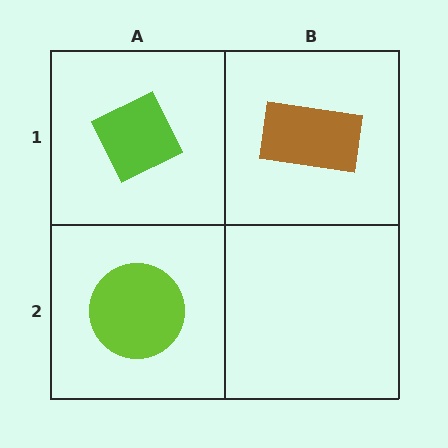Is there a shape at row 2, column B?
No, that cell is empty.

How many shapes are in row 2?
1 shape.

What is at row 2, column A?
A lime circle.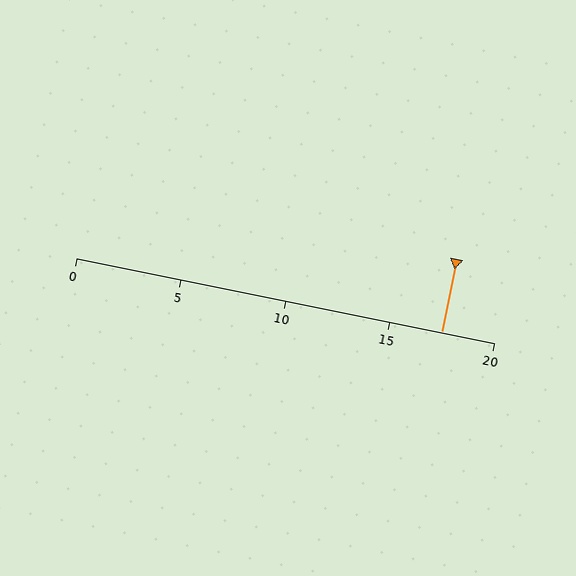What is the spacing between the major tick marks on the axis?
The major ticks are spaced 5 apart.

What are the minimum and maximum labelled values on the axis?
The axis runs from 0 to 20.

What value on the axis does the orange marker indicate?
The marker indicates approximately 17.5.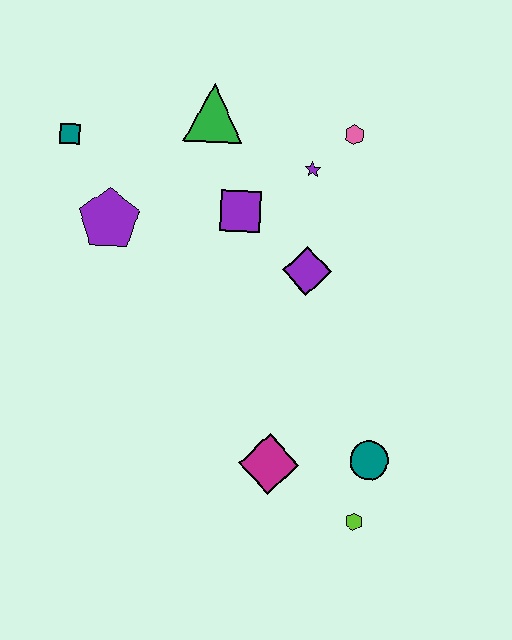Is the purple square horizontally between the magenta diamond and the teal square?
Yes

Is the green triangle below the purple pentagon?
No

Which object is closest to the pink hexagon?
The purple star is closest to the pink hexagon.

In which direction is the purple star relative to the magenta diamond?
The purple star is above the magenta diamond.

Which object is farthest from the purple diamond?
The teal square is farthest from the purple diamond.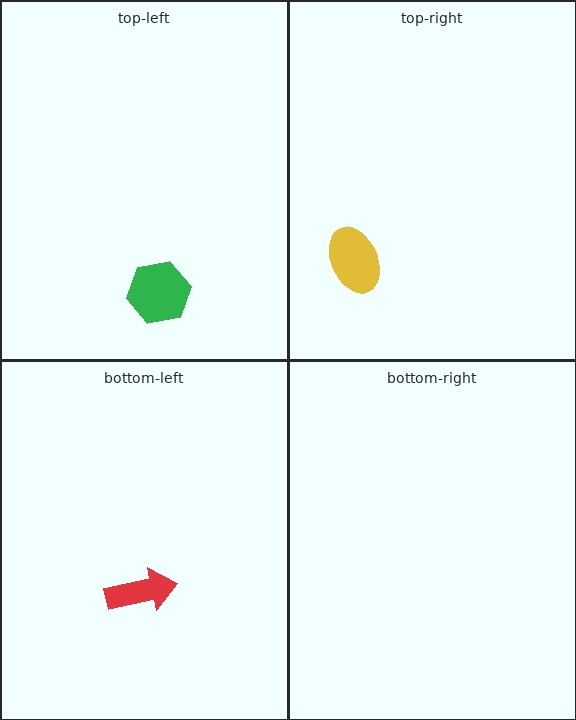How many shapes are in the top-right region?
1.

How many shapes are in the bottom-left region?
1.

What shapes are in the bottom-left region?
The red arrow.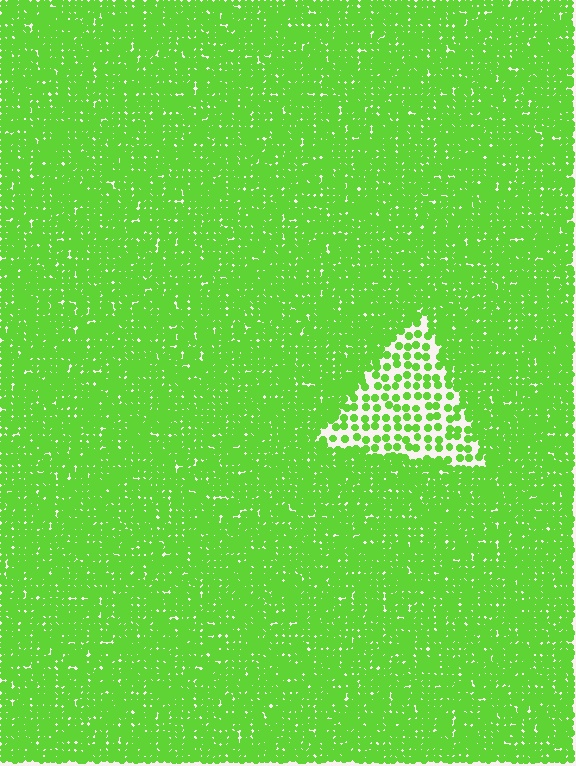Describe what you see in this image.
The image contains small lime elements arranged at two different densities. A triangle-shaped region is visible where the elements are less densely packed than the surrounding area.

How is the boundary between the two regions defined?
The boundary is defined by a change in element density (approximately 2.7x ratio). All elements are the same color, size, and shape.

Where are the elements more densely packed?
The elements are more densely packed outside the triangle boundary.